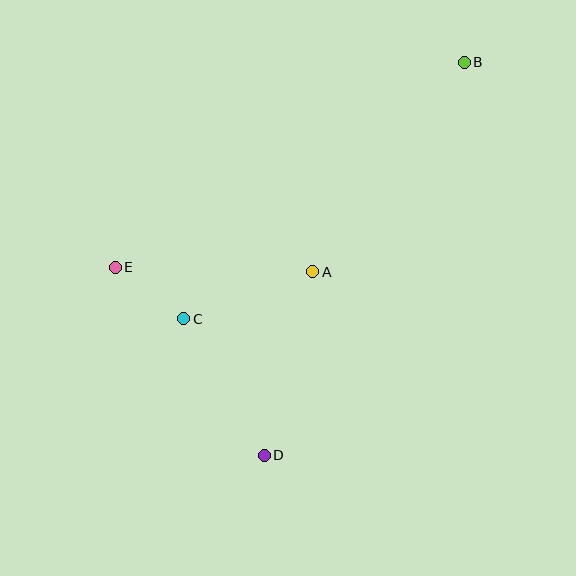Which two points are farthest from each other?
Points B and D are farthest from each other.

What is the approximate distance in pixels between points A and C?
The distance between A and C is approximately 137 pixels.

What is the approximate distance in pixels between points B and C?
The distance between B and C is approximately 380 pixels.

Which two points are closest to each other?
Points C and E are closest to each other.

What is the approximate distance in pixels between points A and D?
The distance between A and D is approximately 190 pixels.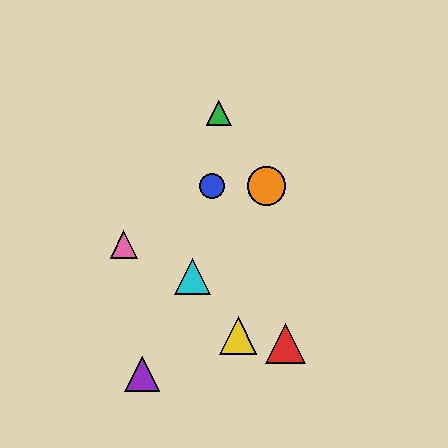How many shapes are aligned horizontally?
2 shapes (the blue circle, the orange circle) are aligned horizontally.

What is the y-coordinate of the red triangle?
The red triangle is at y≈343.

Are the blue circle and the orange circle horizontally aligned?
Yes, both are at y≈186.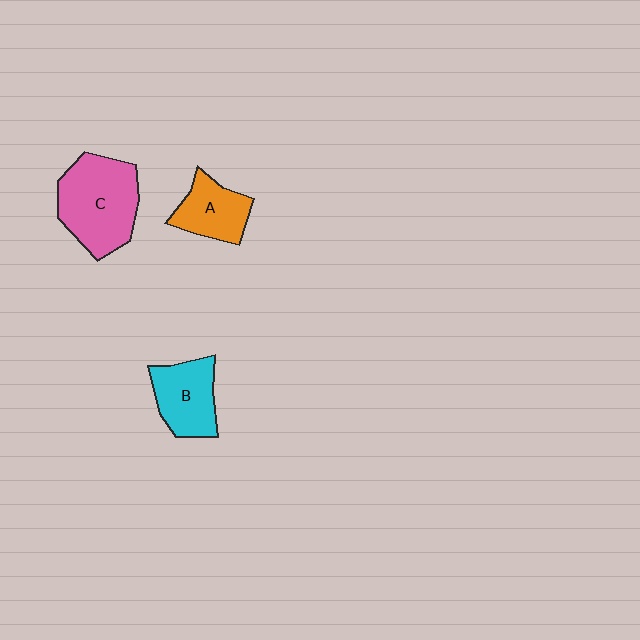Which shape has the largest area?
Shape C (pink).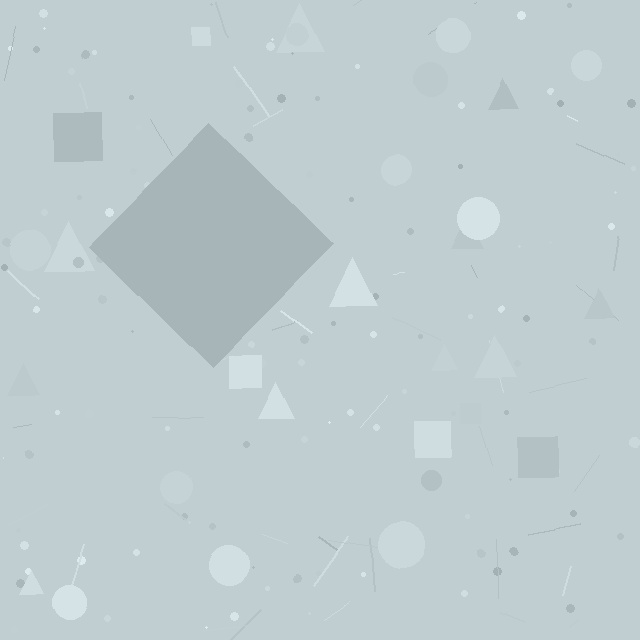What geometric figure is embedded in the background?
A diamond is embedded in the background.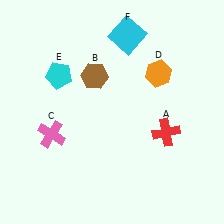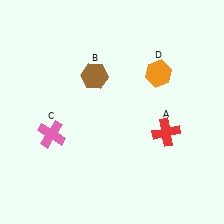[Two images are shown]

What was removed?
The cyan pentagon (E), the cyan square (F) were removed in Image 2.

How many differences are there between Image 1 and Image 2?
There are 2 differences between the two images.